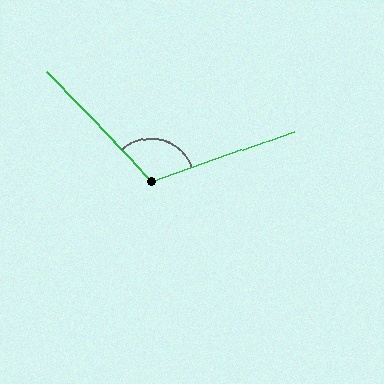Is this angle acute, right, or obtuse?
It is obtuse.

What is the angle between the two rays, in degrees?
Approximately 115 degrees.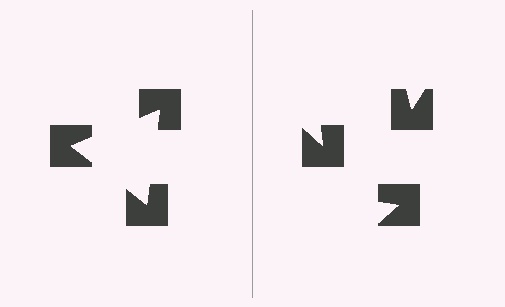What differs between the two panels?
The notched squares are positioned identically on both sides; only the wedge orientations differ. On the left they align to a triangle; on the right they are misaligned.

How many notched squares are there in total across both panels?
6 — 3 on each side.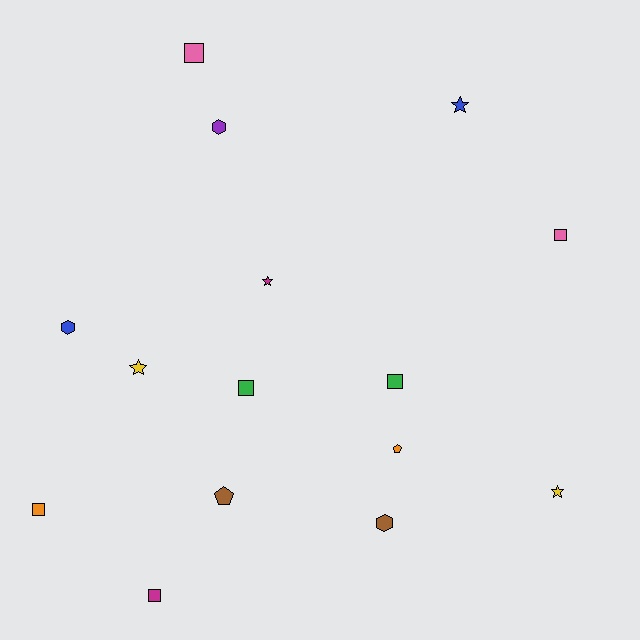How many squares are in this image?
There are 6 squares.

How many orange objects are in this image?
There are 2 orange objects.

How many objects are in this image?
There are 15 objects.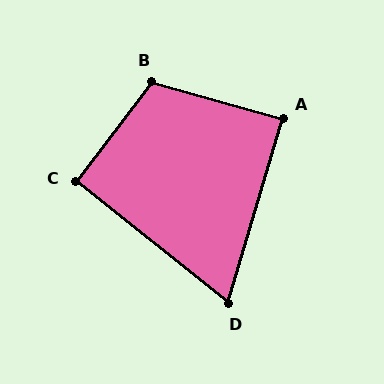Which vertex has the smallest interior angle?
D, at approximately 68 degrees.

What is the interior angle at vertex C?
Approximately 91 degrees (approximately right).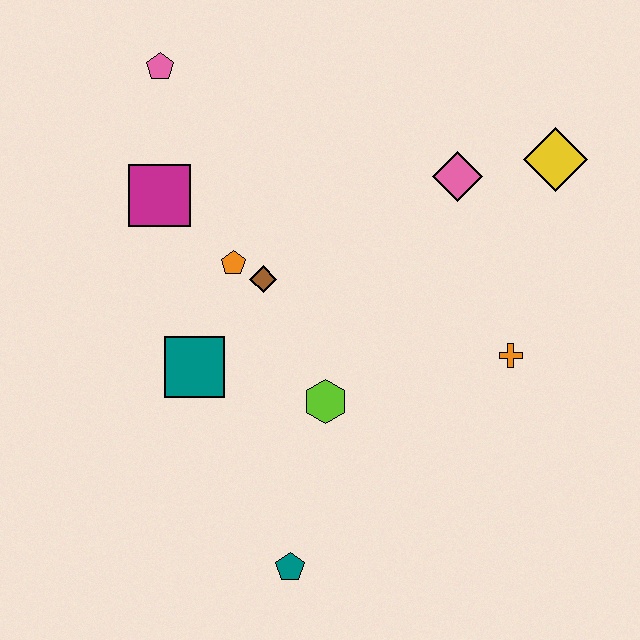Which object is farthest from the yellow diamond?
The teal pentagon is farthest from the yellow diamond.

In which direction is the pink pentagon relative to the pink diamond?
The pink pentagon is to the left of the pink diamond.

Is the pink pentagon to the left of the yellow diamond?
Yes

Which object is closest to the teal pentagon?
The lime hexagon is closest to the teal pentagon.